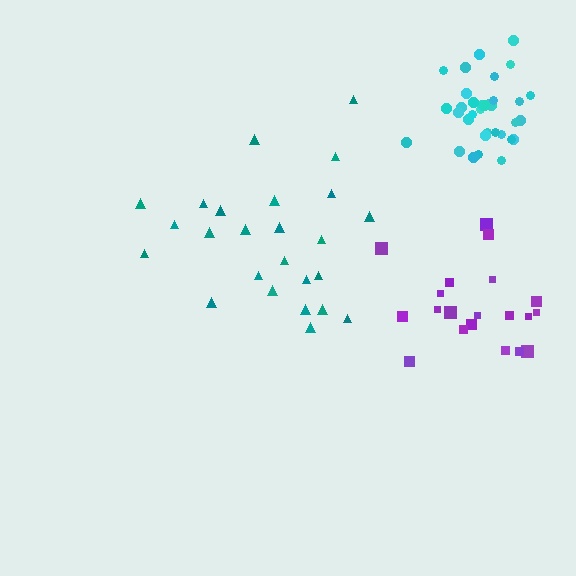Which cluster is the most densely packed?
Cyan.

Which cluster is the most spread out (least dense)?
Purple.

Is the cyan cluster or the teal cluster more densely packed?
Cyan.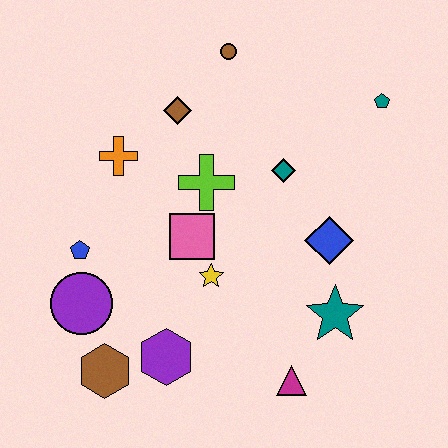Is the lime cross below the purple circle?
No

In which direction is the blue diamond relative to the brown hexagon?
The blue diamond is to the right of the brown hexagon.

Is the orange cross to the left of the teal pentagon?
Yes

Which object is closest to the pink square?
The yellow star is closest to the pink square.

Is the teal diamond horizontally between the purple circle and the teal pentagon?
Yes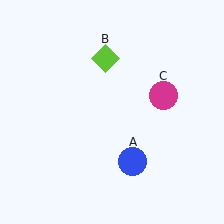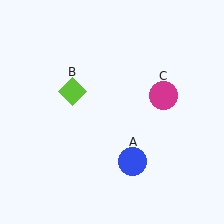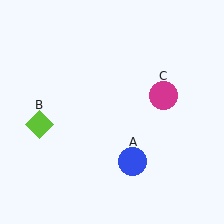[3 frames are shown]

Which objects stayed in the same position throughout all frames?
Blue circle (object A) and magenta circle (object C) remained stationary.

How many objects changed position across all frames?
1 object changed position: lime diamond (object B).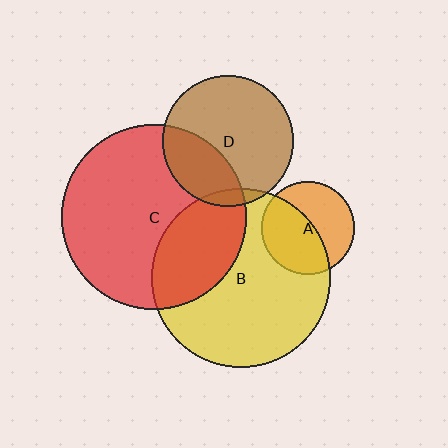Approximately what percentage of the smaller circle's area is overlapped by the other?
Approximately 5%.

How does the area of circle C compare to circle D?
Approximately 2.0 times.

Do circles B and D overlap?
Yes.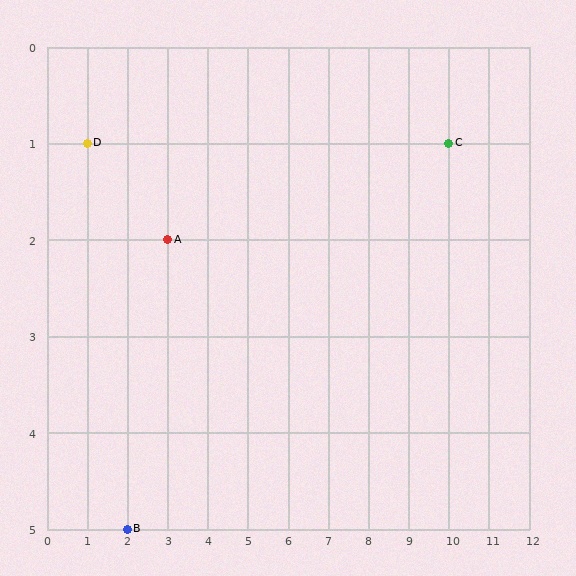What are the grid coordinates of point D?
Point D is at grid coordinates (1, 1).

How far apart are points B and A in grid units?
Points B and A are 1 column and 3 rows apart (about 3.2 grid units diagonally).